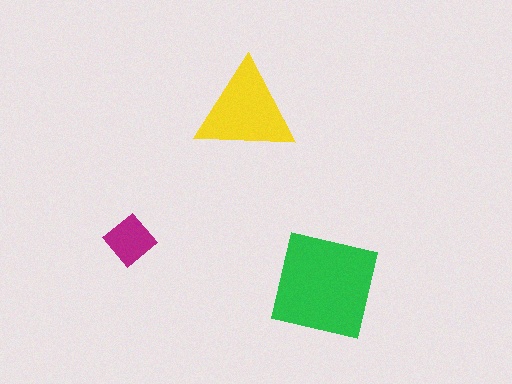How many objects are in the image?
There are 3 objects in the image.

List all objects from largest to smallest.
The green square, the yellow triangle, the magenta diamond.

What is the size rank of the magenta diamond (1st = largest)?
3rd.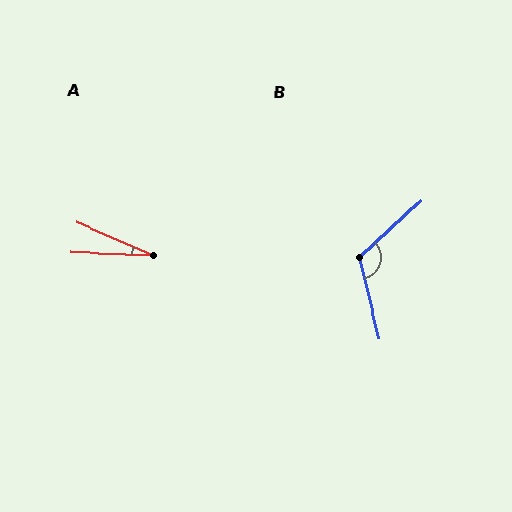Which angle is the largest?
B, at approximately 119 degrees.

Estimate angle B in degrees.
Approximately 119 degrees.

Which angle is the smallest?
A, at approximately 21 degrees.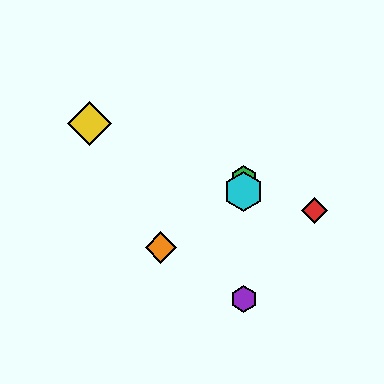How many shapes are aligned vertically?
4 shapes (the blue hexagon, the green hexagon, the purple hexagon, the cyan hexagon) are aligned vertically.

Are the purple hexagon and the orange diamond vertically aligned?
No, the purple hexagon is at x≈244 and the orange diamond is at x≈161.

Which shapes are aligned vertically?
The blue hexagon, the green hexagon, the purple hexagon, the cyan hexagon are aligned vertically.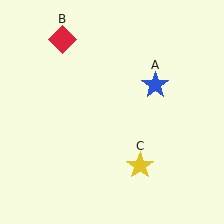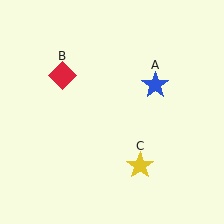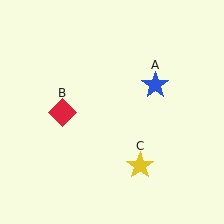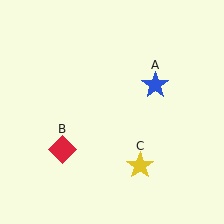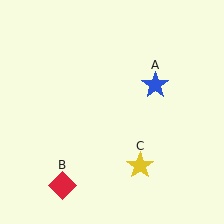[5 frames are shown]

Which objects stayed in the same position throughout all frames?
Blue star (object A) and yellow star (object C) remained stationary.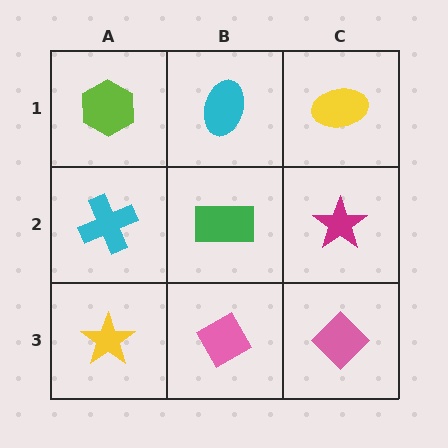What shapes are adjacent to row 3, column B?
A green rectangle (row 2, column B), a yellow star (row 3, column A), a pink diamond (row 3, column C).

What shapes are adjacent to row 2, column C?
A yellow ellipse (row 1, column C), a pink diamond (row 3, column C), a green rectangle (row 2, column B).